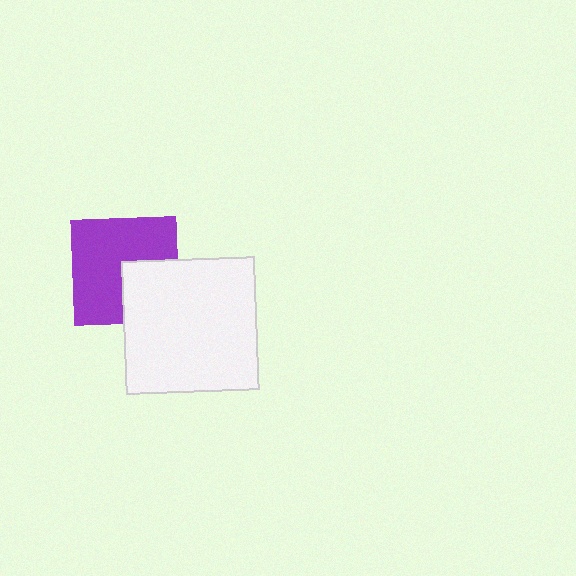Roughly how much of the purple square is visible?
Most of it is visible (roughly 68%).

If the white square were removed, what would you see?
You would see the complete purple square.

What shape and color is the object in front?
The object in front is a white square.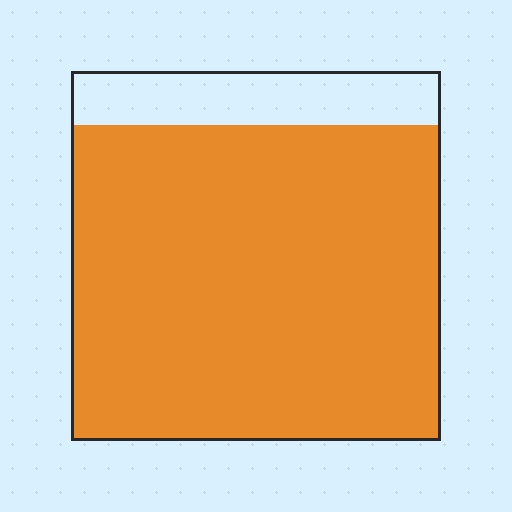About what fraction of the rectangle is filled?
About five sixths (5/6).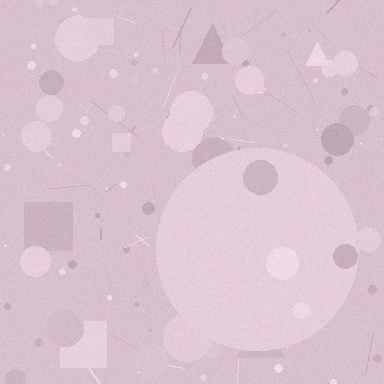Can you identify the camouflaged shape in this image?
The camouflaged shape is a circle.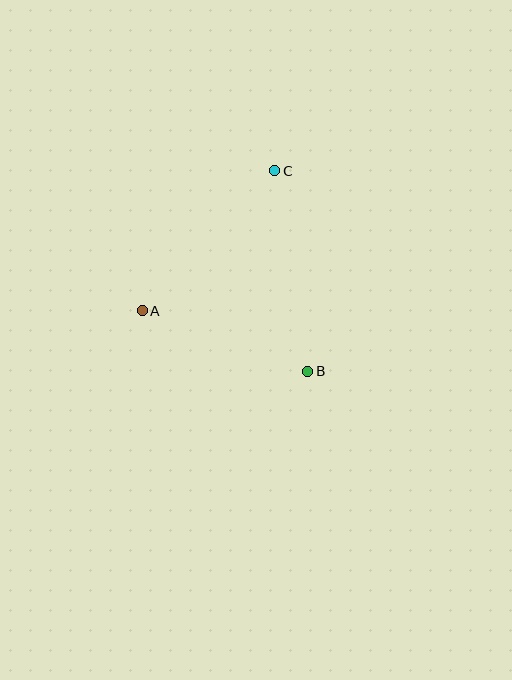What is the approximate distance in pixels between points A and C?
The distance between A and C is approximately 193 pixels.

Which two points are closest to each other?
Points A and B are closest to each other.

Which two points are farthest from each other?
Points B and C are farthest from each other.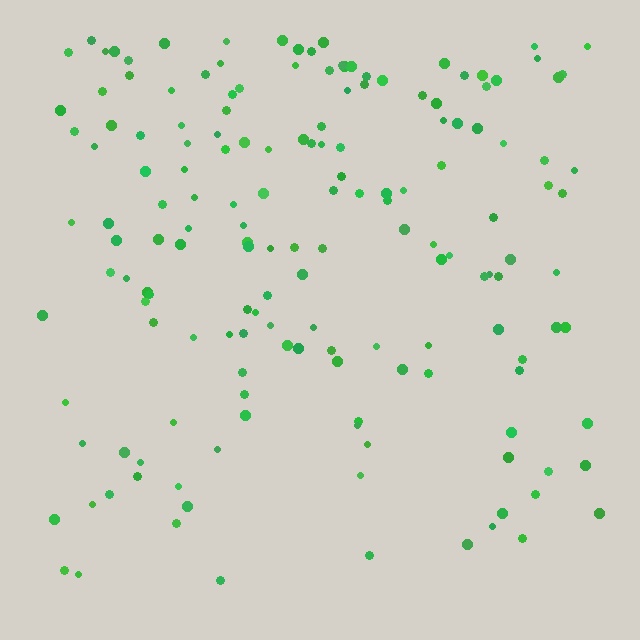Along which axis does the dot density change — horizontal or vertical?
Vertical.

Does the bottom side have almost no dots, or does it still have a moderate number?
Still a moderate number, just noticeably fewer than the top.